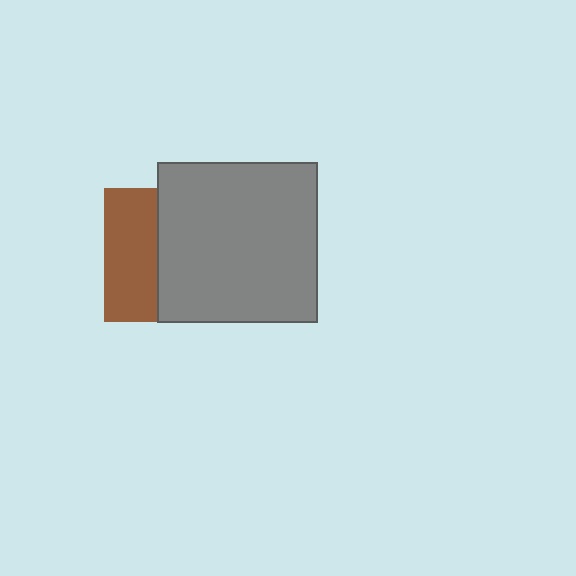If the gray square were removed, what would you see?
You would see the complete brown square.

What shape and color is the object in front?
The object in front is a gray square.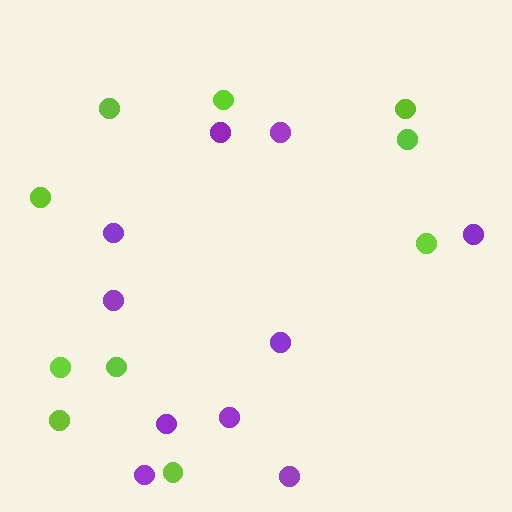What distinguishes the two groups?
There are 2 groups: one group of purple circles (10) and one group of lime circles (10).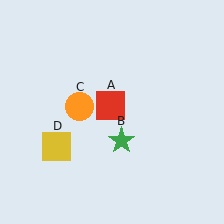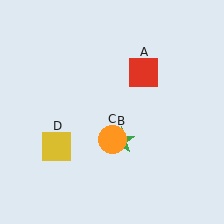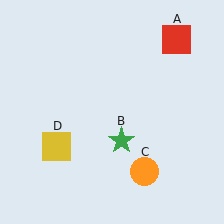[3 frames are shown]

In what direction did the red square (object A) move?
The red square (object A) moved up and to the right.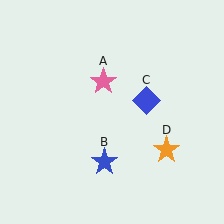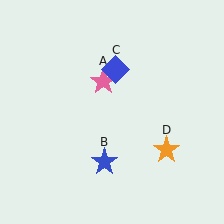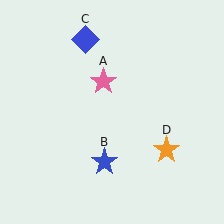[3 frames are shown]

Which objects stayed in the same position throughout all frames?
Pink star (object A) and blue star (object B) and orange star (object D) remained stationary.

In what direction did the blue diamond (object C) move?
The blue diamond (object C) moved up and to the left.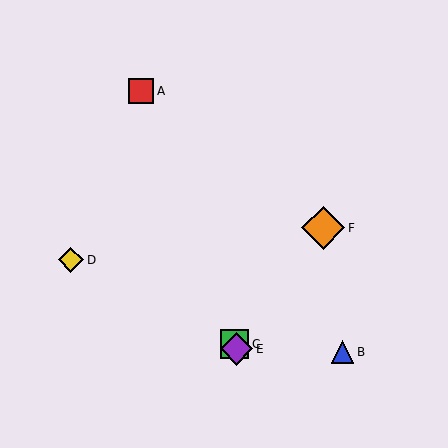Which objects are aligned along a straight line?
Objects A, C, E are aligned along a straight line.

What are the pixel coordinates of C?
Object C is at (235, 344).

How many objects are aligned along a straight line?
3 objects (A, C, E) are aligned along a straight line.